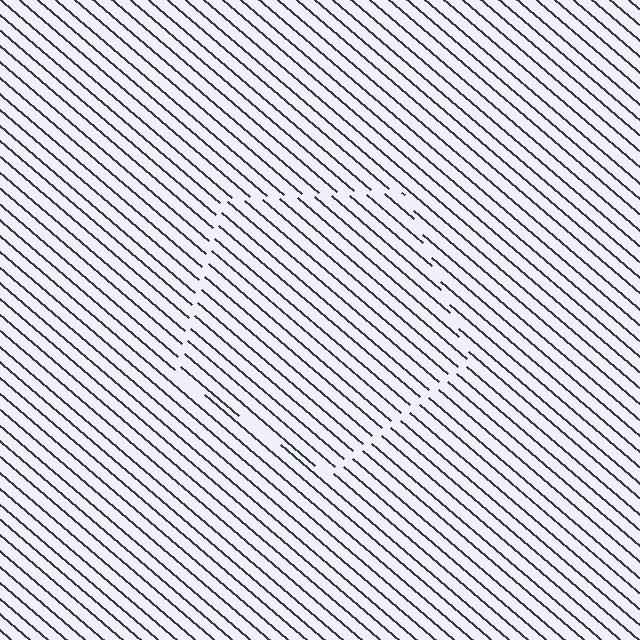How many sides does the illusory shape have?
5 sides — the line-ends trace a pentagon.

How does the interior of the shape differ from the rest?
The interior of the shape contains the same grating, shifted by half a period — the contour is defined by the phase discontinuity where line-ends from the inner and outer gratings abut.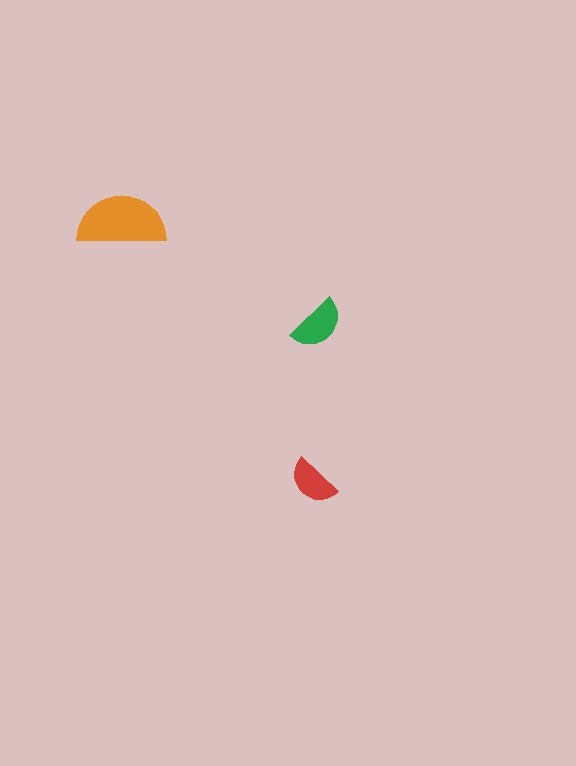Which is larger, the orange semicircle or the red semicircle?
The orange one.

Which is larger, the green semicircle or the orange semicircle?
The orange one.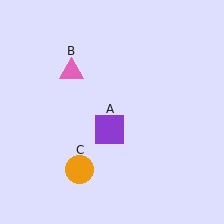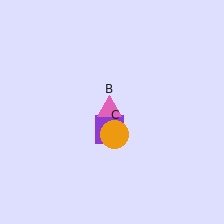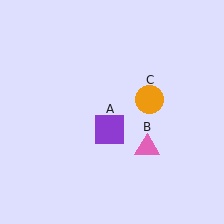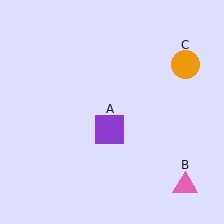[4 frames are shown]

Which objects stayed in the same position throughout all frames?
Purple square (object A) remained stationary.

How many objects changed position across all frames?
2 objects changed position: pink triangle (object B), orange circle (object C).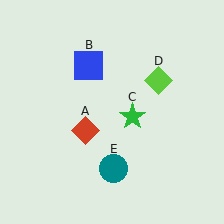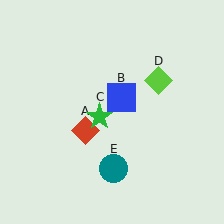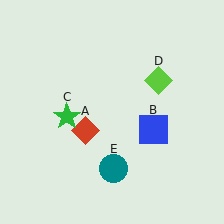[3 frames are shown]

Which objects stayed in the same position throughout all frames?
Red diamond (object A) and lime diamond (object D) and teal circle (object E) remained stationary.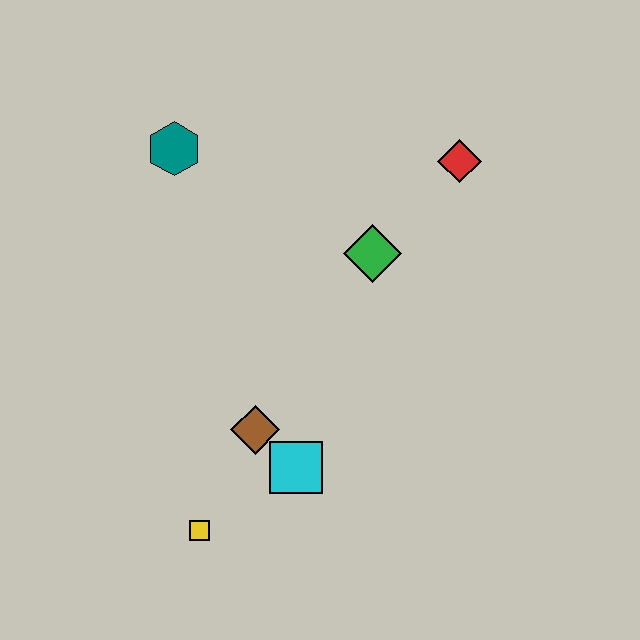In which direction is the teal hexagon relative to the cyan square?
The teal hexagon is above the cyan square.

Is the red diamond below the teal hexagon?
Yes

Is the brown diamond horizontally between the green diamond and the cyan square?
No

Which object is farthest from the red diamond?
The yellow square is farthest from the red diamond.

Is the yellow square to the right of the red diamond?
No